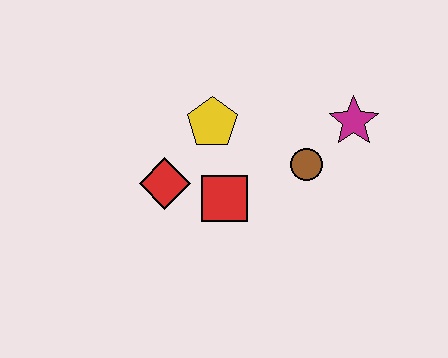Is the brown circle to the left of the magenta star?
Yes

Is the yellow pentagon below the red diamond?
No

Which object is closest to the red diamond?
The red square is closest to the red diamond.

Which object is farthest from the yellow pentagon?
The magenta star is farthest from the yellow pentagon.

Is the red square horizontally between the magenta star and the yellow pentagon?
Yes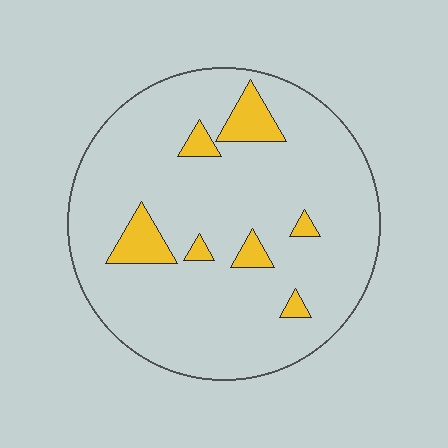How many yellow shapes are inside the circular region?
7.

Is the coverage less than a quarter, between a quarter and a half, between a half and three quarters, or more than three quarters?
Less than a quarter.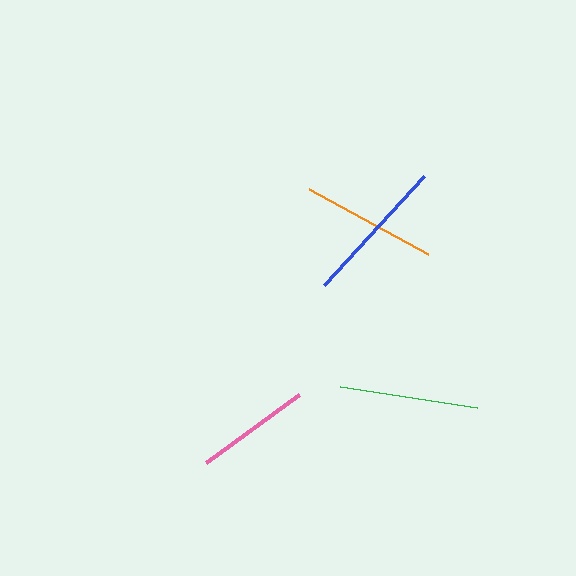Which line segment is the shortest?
The pink line is the shortest at approximately 115 pixels.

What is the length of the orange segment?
The orange segment is approximately 135 pixels long.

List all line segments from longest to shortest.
From longest to shortest: blue, green, orange, pink.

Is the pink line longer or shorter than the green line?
The green line is longer than the pink line.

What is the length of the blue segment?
The blue segment is approximately 148 pixels long.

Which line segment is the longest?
The blue line is the longest at approximately 148 pixels.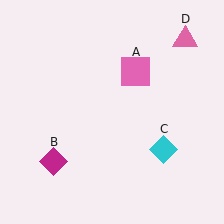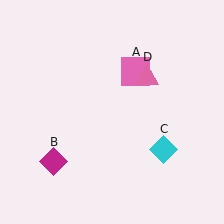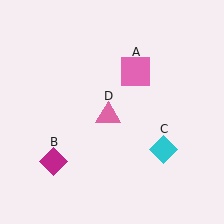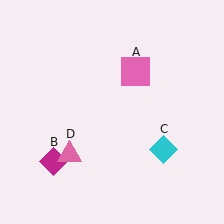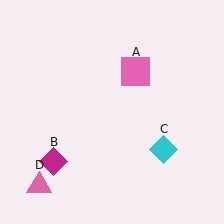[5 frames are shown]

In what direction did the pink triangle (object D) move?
The pink triangle (object D) moved down and to the left.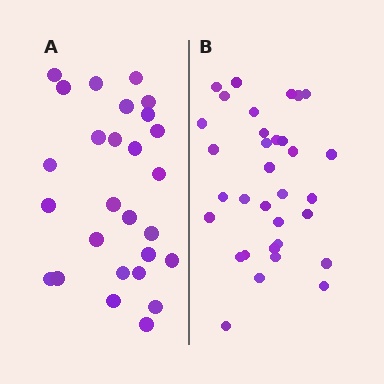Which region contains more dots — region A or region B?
Region B (the right region) has more dots.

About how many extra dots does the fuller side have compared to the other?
Region B has about 6 more dots than region A.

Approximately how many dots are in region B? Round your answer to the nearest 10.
About 30 dots. (The exact count is 33, which rounds to 30.)